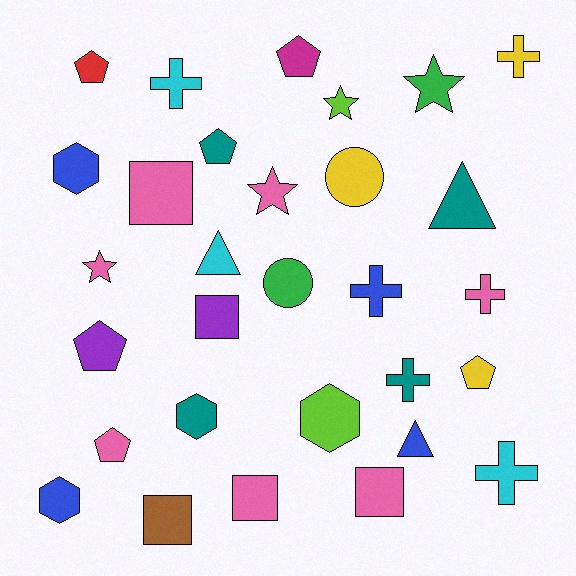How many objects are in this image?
There are 30 objects.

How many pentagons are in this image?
There are 6 pentagons.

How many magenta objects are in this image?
There is 1 magenta object.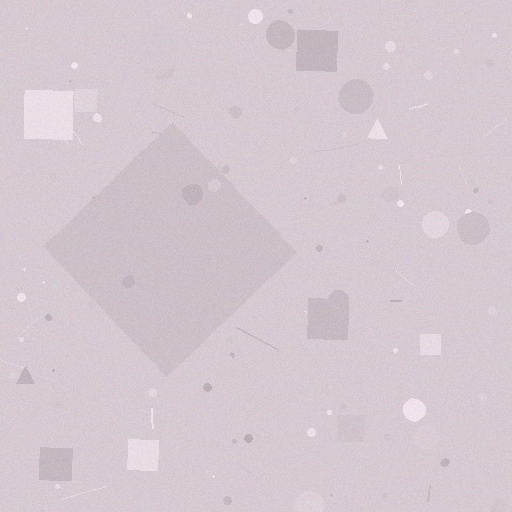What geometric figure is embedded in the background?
A diamond is embedded in the background.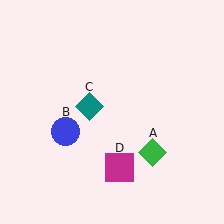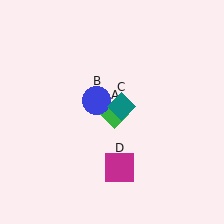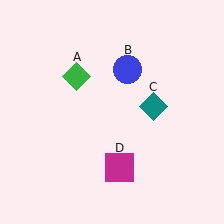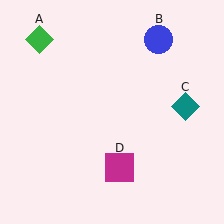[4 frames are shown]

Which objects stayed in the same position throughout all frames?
Magenta square (object D) remained stationary.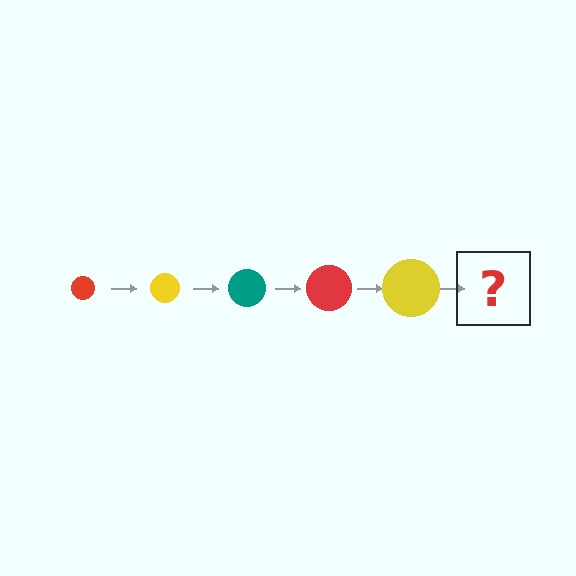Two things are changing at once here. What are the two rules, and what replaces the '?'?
The two rules are that the circle grows larger each step and the color cycles through red, yellow, and teal. The '?' should be a teal circle, larger than the previous one.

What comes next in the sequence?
The next element should be a teal circle, larger than the previous one.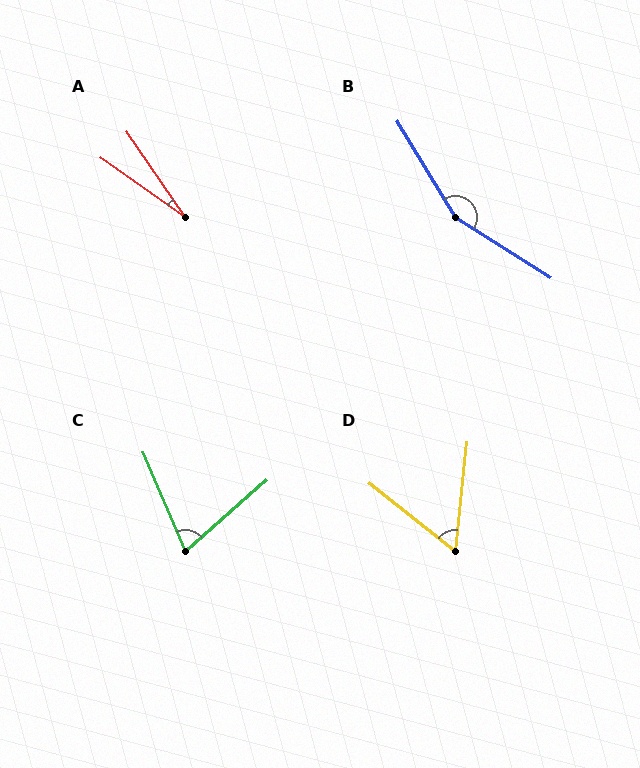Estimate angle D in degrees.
Approximately 57 degrees.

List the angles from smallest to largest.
A (21°), D (57°), C (72°), B (154°).